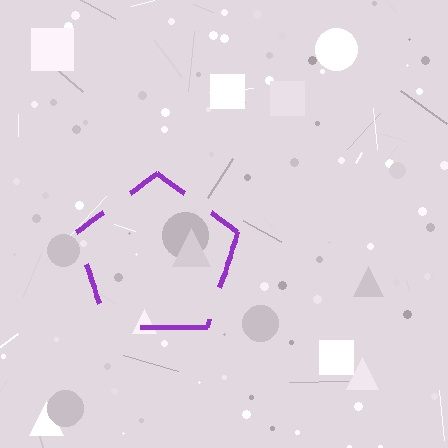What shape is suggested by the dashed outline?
The dashed outline suggests a pentagon.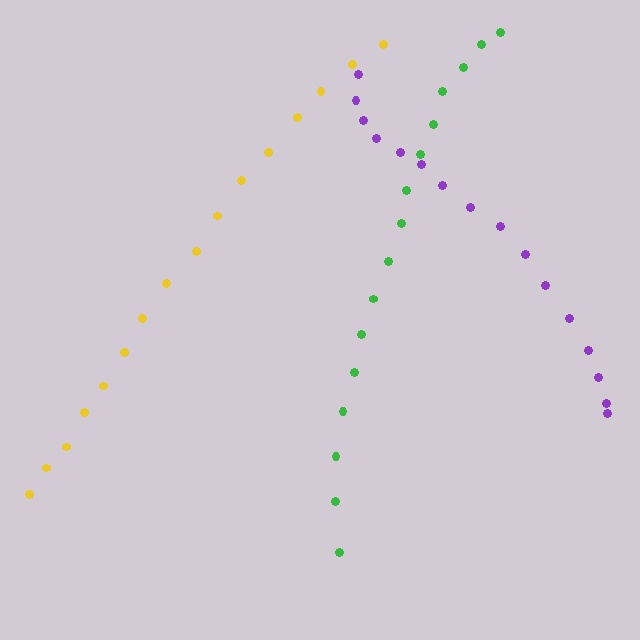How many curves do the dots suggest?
There are 3 distinct paths.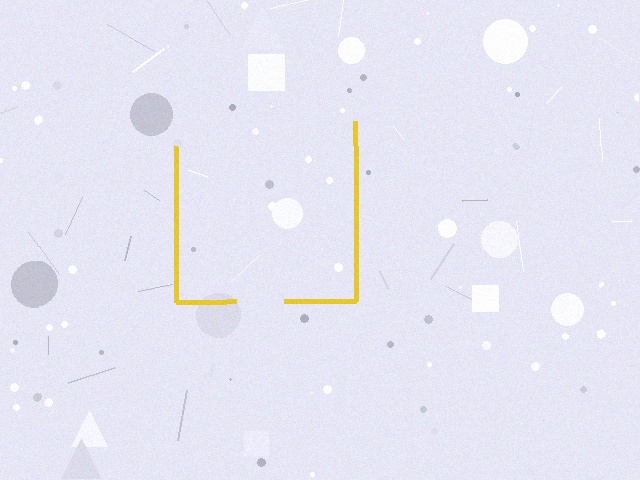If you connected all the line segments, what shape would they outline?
They would outline a square.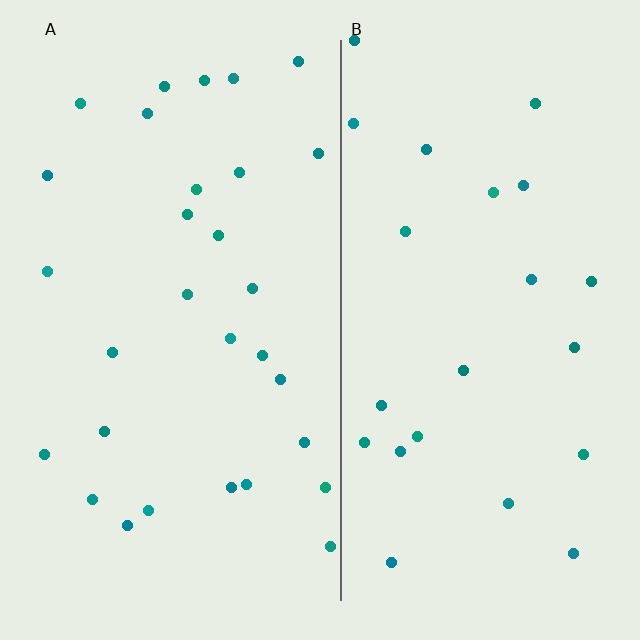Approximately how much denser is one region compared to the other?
Approximately 1.3× — region A over region B.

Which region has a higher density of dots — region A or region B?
A (the left).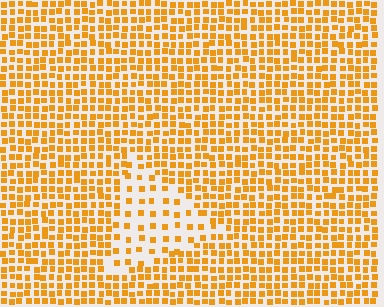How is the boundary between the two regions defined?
The boundary is defined by a change in element density (approximately 2.3x ratio). All elements are the same color, size, and shape.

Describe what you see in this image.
The image contains small orange elements arranged at two different densities. A triangle-shaped region is visible where the elements are less densely packed than the surrounding area.